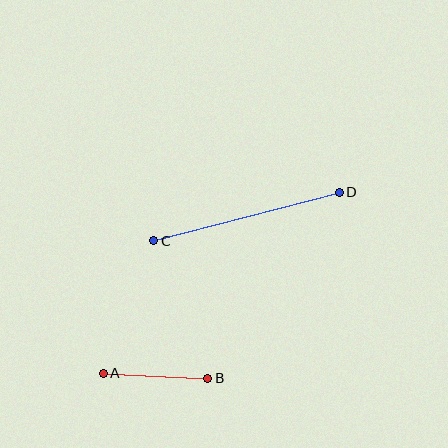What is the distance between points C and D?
The distance is approximately 192 pixels.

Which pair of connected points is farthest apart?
Points C and D are farthest apart.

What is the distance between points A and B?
The distance is approximately 105 pixels.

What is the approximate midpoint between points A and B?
The midpoint is at approximately (155, 376) pixels.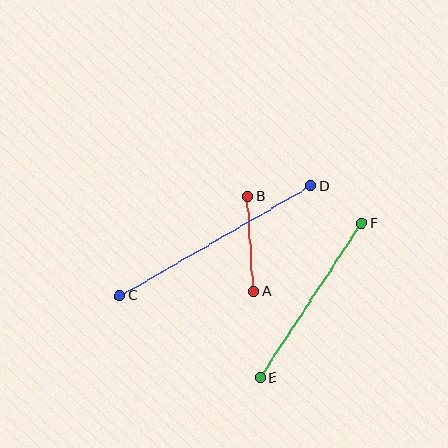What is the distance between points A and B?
The distance is approximately 95 pixels.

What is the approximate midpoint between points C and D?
The midpoint is at approximately (215, 241) pixels.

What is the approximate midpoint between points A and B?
The midpoint is at approximately (251, 244) pixels.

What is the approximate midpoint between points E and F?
The midpoint is at approximately (311, 301) pixels.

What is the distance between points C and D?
The distance is approximately 220 pixels.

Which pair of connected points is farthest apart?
Points C and D are farthest apart.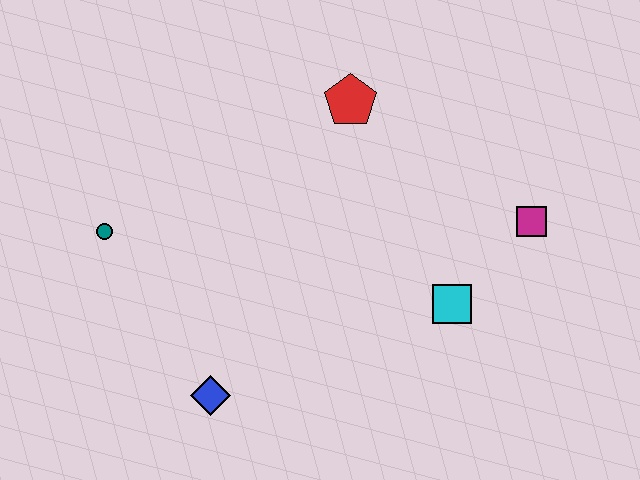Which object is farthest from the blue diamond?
The magenta square is farthest from the blue diamond.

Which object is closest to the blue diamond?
The teal circle is closest to the blue diamond.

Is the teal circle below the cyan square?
No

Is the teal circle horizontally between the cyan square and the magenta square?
No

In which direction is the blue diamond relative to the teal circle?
The blue diamond is below the teal circle.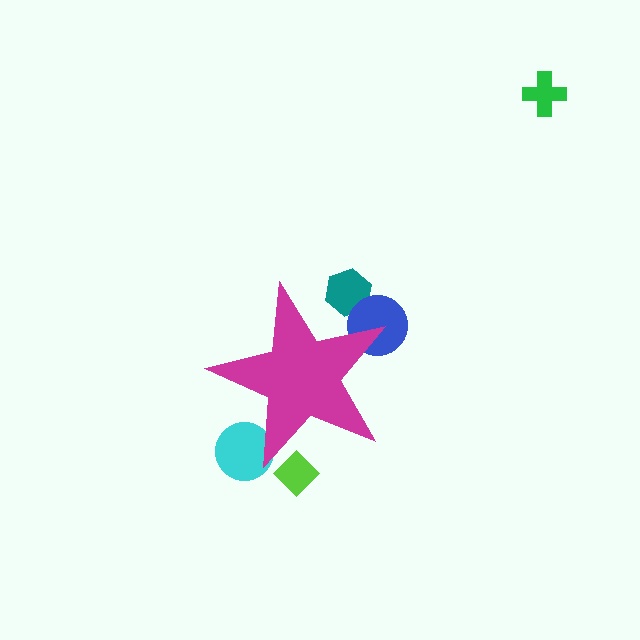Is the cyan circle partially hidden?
Yes, the cyan circle is partially hidden behind the magenta star.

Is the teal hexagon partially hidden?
Yes, the teal hexagon is partially hidden behind the magenta star.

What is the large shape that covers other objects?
A magenta star.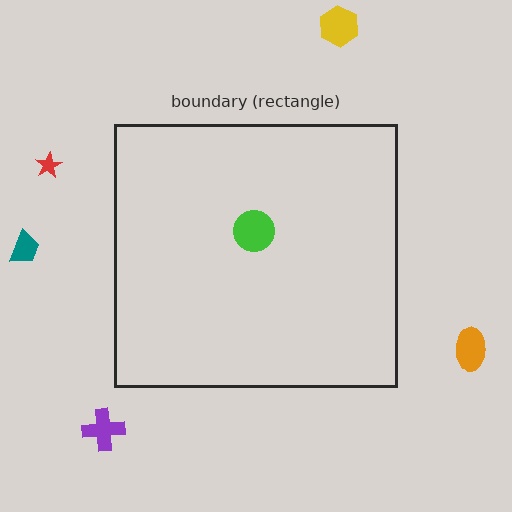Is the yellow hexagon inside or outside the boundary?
Outside.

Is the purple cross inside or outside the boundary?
Outside.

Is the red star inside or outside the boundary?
Outside.